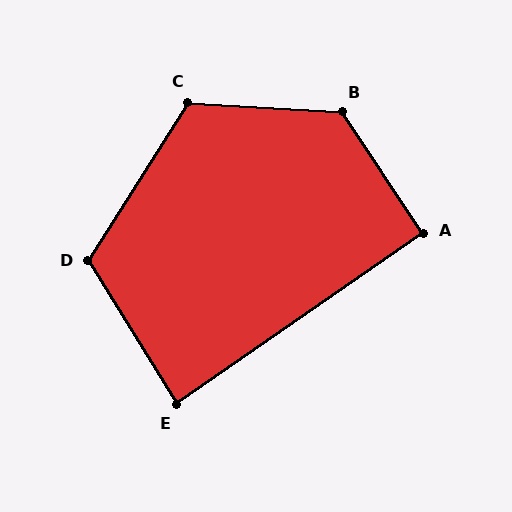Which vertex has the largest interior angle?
B, at approximately 127 degrees.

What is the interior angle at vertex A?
Approximately 91 degrees (approximately right).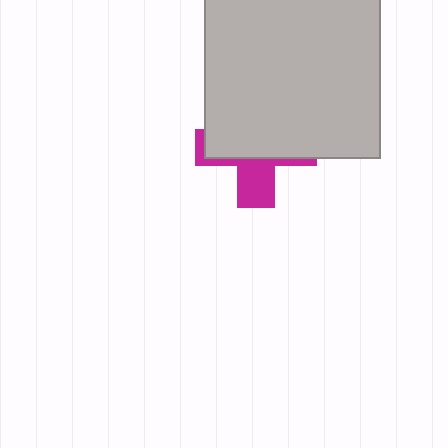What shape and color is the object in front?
The object in front is a light gray rectangle.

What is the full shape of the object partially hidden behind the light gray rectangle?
The partially hidden object is a magenta cross.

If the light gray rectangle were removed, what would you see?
You would see the complete magenta cross.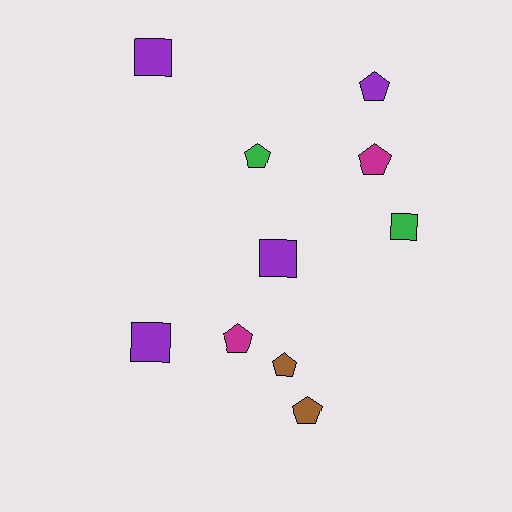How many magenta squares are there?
There are no magenta squares.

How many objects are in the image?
There are 10 objects.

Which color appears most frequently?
Purple, with 4 objects.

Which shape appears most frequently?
Pentagon, with 6 objects.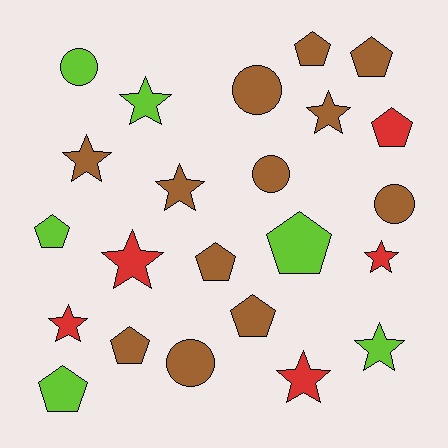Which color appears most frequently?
Brown, with 12 objects.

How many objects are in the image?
There are 23 objects.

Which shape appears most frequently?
Pentagon, with 9 objects.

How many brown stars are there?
There are 3 brown stars.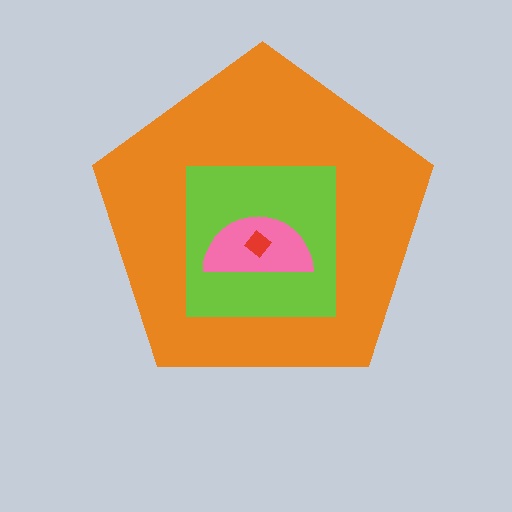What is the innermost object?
The red diamond.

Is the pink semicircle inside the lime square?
Yes.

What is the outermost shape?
The orange pentagon.